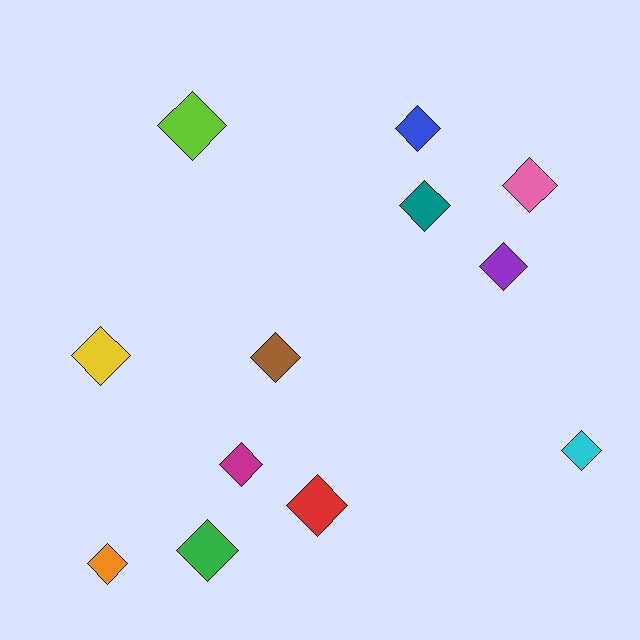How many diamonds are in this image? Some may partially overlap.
There are 12 diamonds.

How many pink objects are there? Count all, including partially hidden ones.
There is 1 pink object.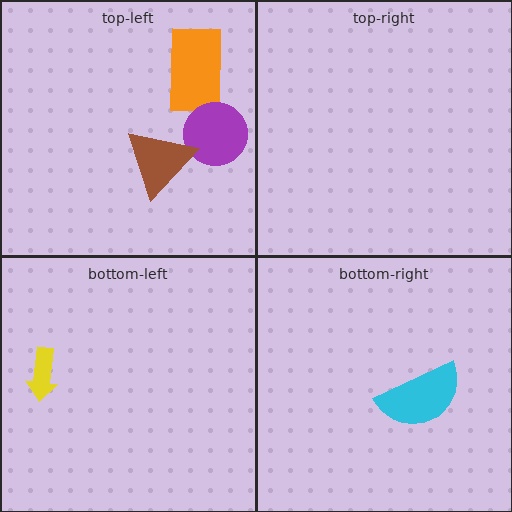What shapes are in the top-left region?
The orange rectangle, the purple circle, the brown triangle.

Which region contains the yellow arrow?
The bottom-left region.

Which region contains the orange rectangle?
The top-left region.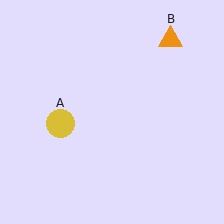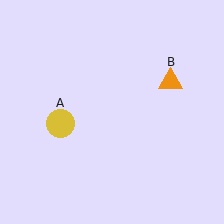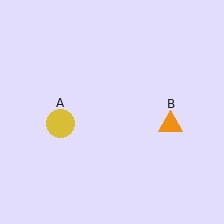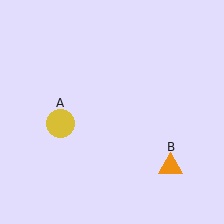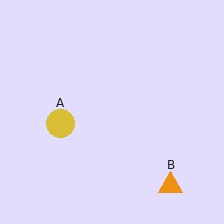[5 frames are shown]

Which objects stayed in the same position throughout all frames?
Yellow circle (object A) remained stationary.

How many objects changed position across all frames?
1 object changed position: orange triangle (object B).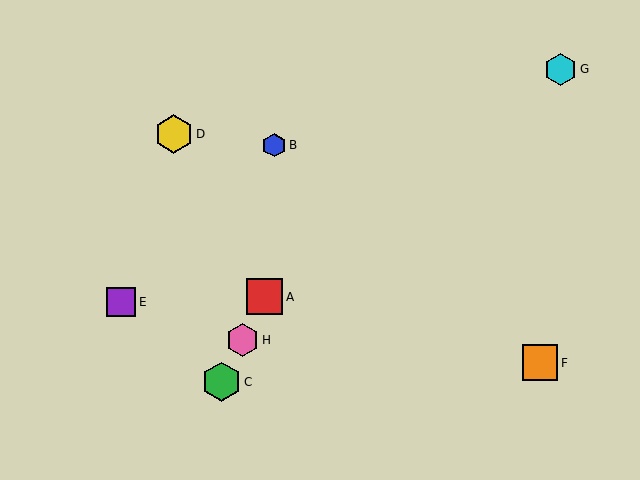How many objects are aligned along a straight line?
3 objects (A, C, H) are aligned along a straight line.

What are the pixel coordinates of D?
Object D is at (174, 134).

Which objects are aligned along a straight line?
Objects A, C, H are aligned along a straight line.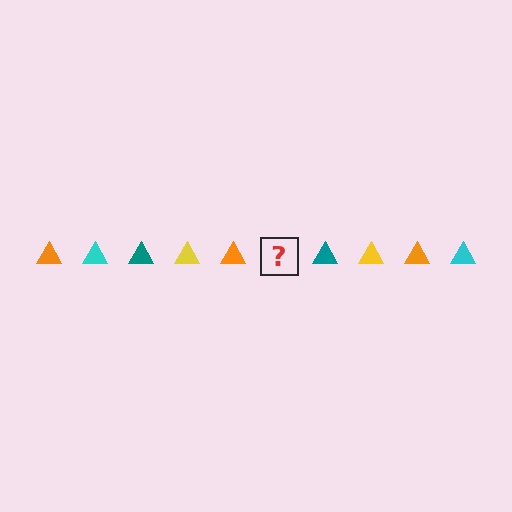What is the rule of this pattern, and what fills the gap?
The rule is that the pattern cycles through orange, cyan, teal, yellow triangles. The gap should be filled with a cyan triangle.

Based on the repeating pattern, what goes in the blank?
The blank should be a cyan triangle.